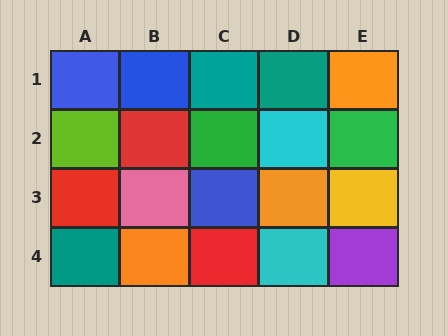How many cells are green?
2 cells are green.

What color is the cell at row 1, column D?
Teal.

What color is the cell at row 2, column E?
Green.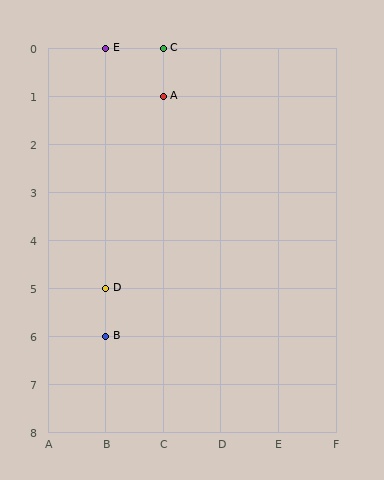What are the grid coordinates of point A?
Point A is at grid coordinates (C, 1).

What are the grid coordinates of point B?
Point B is at grid coordinates (B, 6).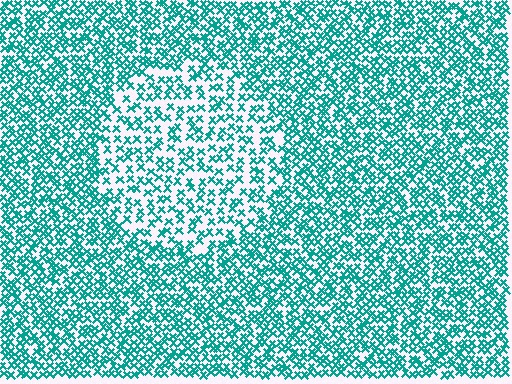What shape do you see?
I see a circle.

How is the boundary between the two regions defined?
The boundary is defined by a change in element density (approximately 1.8x ratio). All elements are the same color, size, and shape.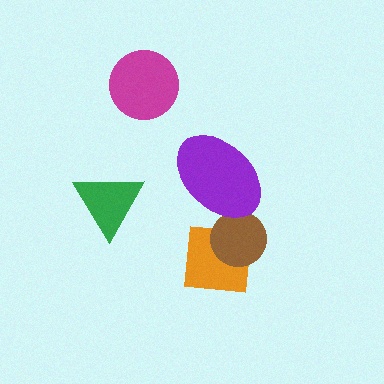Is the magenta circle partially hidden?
No, no other shape covers it.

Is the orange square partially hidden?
Yes, it is partially covered by another shape.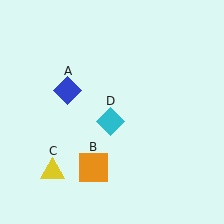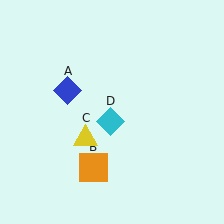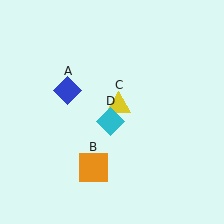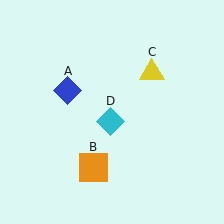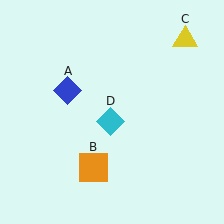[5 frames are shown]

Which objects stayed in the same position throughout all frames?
Blue diamond (object A) and orange square (object B) and cyan diamond (object D) remained stationary.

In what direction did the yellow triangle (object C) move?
The yellow triangle (object C) moved up and to the right.